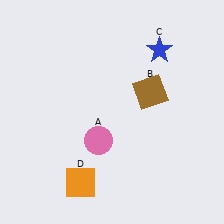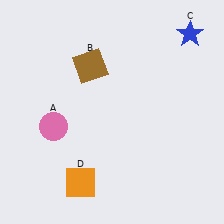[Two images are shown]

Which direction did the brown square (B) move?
The brown square (B) moved left.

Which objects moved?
The objects that moved are: the pink circle (A), the brown square (B), the blue star (C).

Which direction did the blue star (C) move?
The blue star (C) moved right.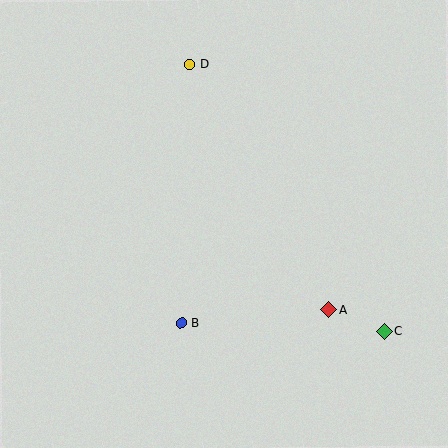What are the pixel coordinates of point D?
Point D is at (190, 65).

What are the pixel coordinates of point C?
Point C is at (384, 332).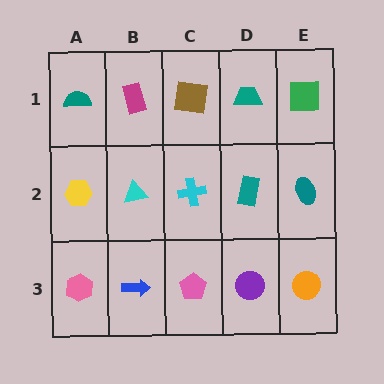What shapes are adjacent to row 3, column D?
A teal rectangle (row 2, column D), a pink pentagon (row 3, column C), an orange circle (row 3, column E).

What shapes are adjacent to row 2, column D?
A teal trapezoid (row 1, column D), a purple circle (row 3, column D), a cyan cross (row 2, column C), a teal ellipse (row 2, column E).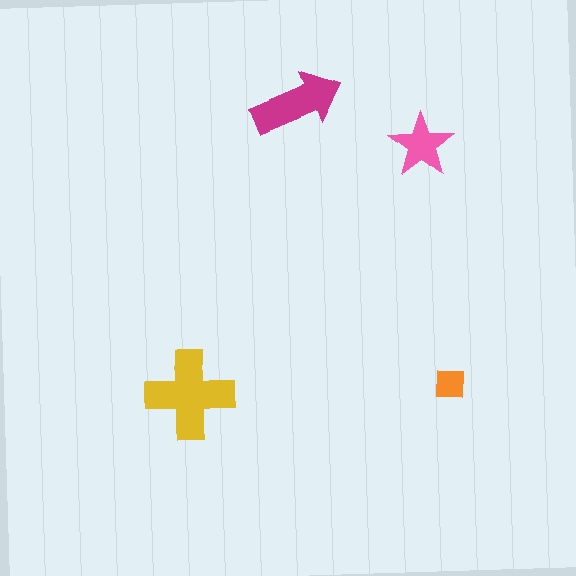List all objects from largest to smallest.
The yellow cross, the magenta arrow, the pink star, the orange square.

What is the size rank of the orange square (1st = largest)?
4th.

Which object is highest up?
The magenta arrow is topmost.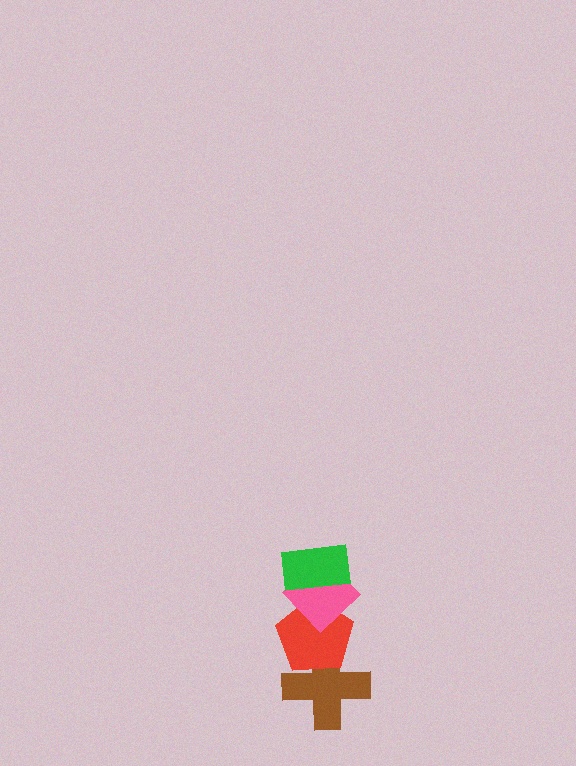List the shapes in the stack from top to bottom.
From top to bottom: the green rectangle, the pink diamond, the red pentagon, the brown cross.